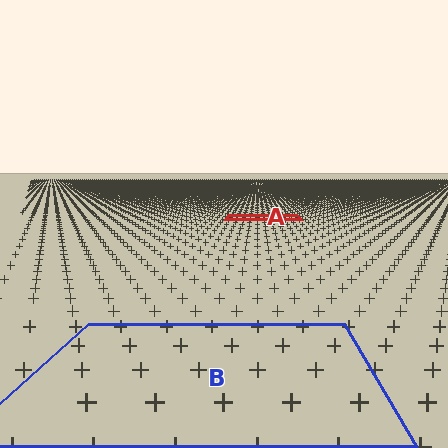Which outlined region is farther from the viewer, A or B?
Region A is farther from the viewer — the texture elements inside it appear smaller and more densely packed.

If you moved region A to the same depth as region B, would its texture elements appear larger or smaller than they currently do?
They would appear larger. At a closer depth, the same texture elements are projected at a bigger on-screen size.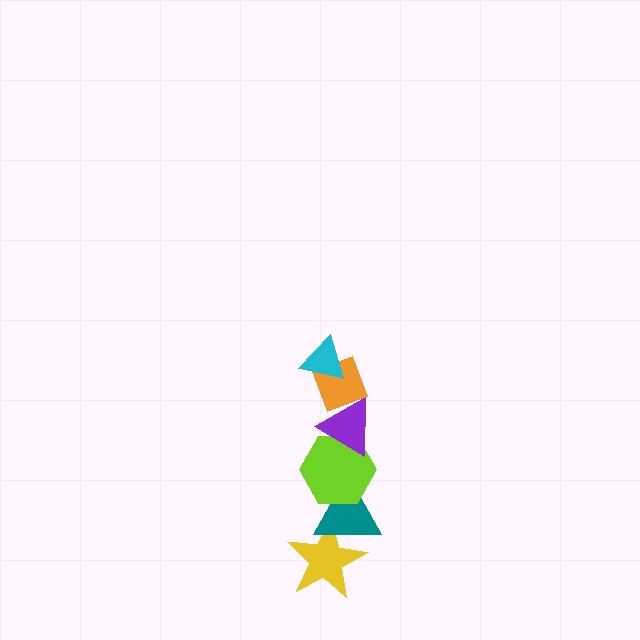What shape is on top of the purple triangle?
The orange diamond is on top of the purple triangle.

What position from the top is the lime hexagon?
The lime hexagon is 4th from the top.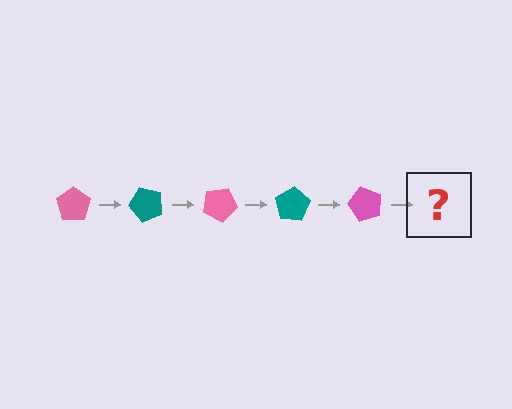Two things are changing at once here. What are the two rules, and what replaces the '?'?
The two rules are that it rotates 50 degrees each step and the color cycles through pink and teal. The '?' should be a teal pentagon, rotated 250 degrees from the start.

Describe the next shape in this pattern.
It should be a teal pentagon, rotated 250 degrees from the start.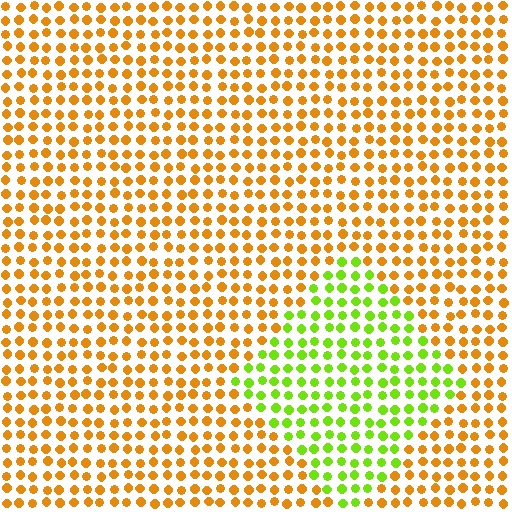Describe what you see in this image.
The image is filled with small orange elements in a uniform arrangement. A diamond-shaped region is visible where the elements are tinted to a slightly different hue, forming a subtle color boundary.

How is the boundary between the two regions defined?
The boundary is defined purely by a slight shift in hue (about 59 degrees). Spacing, size, and orientation are identical on both sides.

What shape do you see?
I see a diamond.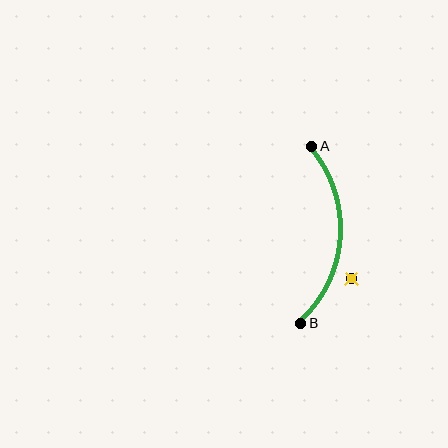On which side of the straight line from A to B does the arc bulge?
The arc bulges to the right of the straight line connecting A and B.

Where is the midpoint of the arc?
The arc midpoint is the point on the curve farthest from the straight line joining A and B. It sits to the right of that line.